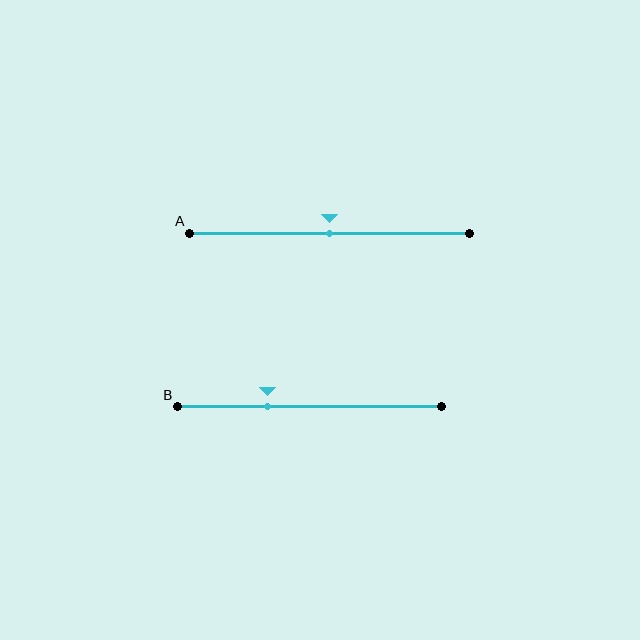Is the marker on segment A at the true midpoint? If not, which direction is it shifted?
Yes, the marker on segment A is at the true midpoint.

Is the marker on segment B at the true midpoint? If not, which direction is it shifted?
No, the marker on segment B is shifted to the left by about 16% of the segment length.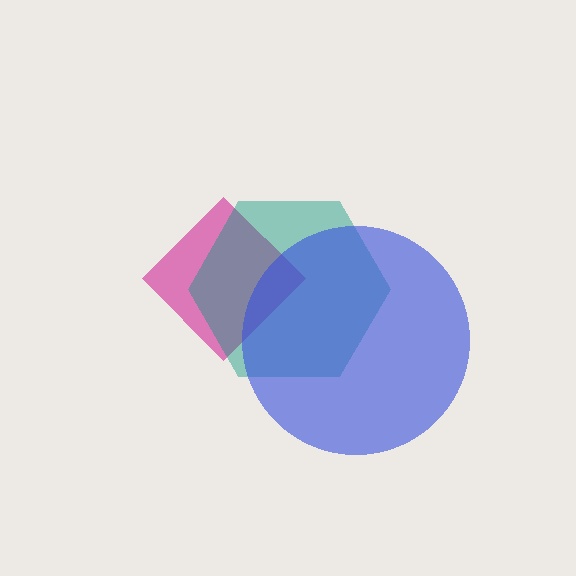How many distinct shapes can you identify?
There are 3 distinct shapes: a magenta diamond, a teal hexagon, a blue circle.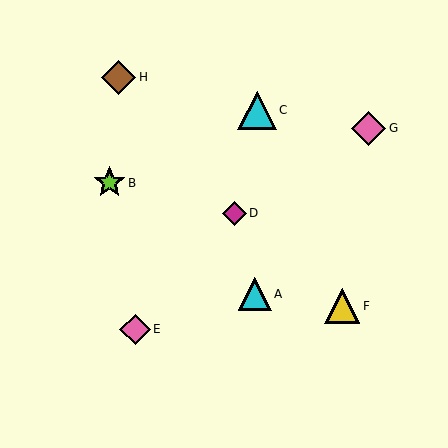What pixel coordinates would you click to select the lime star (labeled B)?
Click at (109, 183) to select the lime star B.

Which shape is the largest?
The cyan triangle (labeled C) is the largest.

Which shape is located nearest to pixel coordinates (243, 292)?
The cyan triangle (labeled A) at (255, 294) is nearest to that location.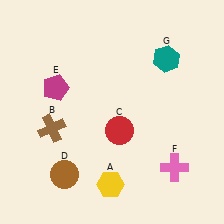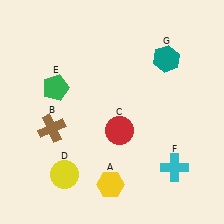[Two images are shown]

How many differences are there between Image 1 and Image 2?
There are 3 differences between the two images.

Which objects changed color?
D changed from brown to yellow. E changed from magenta to green. F changed from pink to cyan.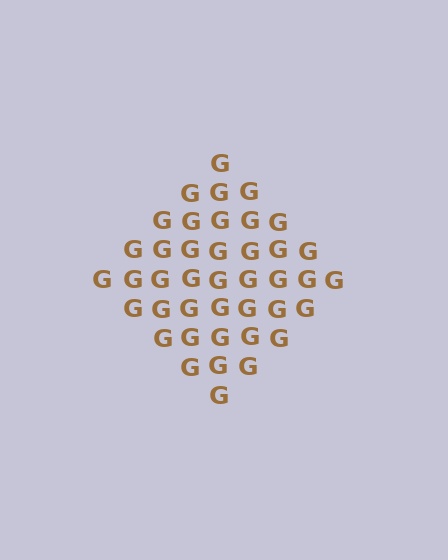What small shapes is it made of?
It is made of small letter G's.